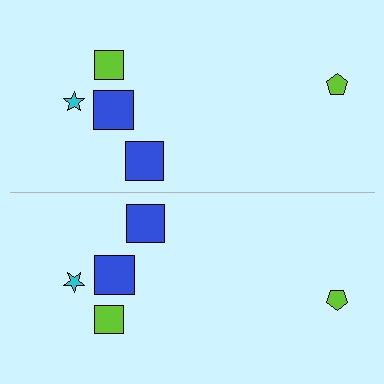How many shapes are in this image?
There are 10 shapes in this image.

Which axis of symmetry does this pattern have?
The pattern has a horizontal axis of symmetry running through the center of the image.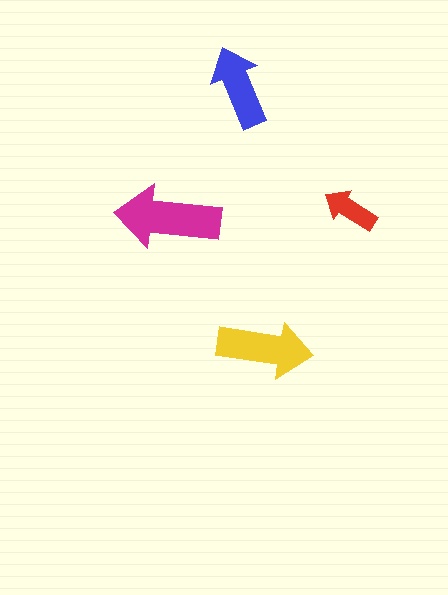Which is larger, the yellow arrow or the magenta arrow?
The magenta one.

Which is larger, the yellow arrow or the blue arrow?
The yellow one.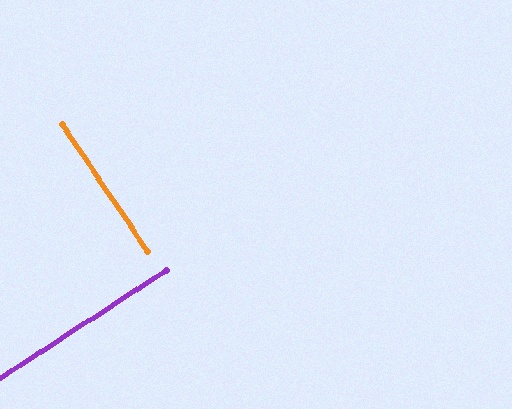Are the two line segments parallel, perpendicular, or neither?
Perpendicular — they meet at approximately 89°.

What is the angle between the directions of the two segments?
Approximately 89 degrees.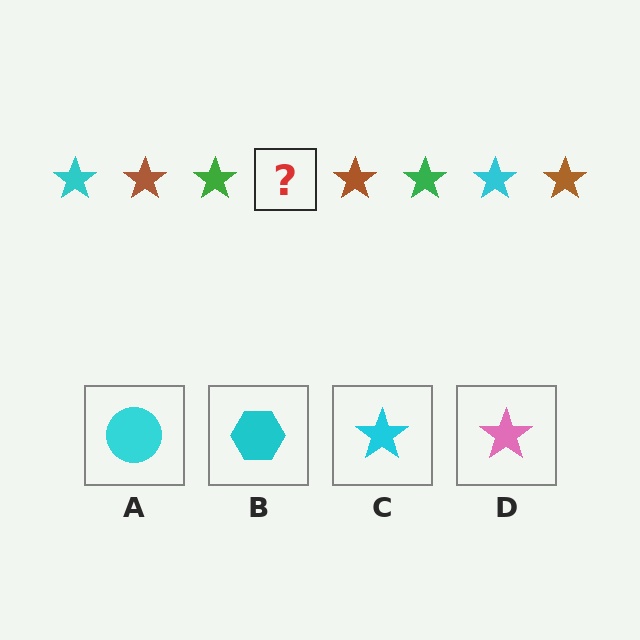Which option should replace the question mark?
Option C.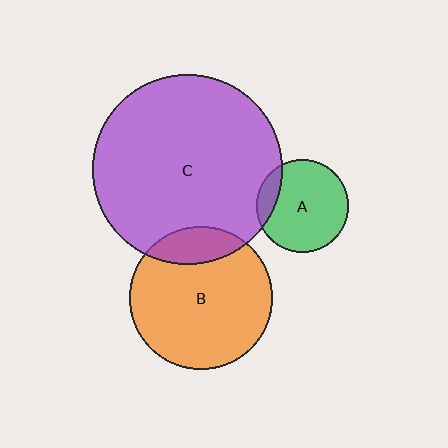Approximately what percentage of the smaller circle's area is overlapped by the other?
Approximately 15%.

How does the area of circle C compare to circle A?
Approximately 4.2 times.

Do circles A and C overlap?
Yes.